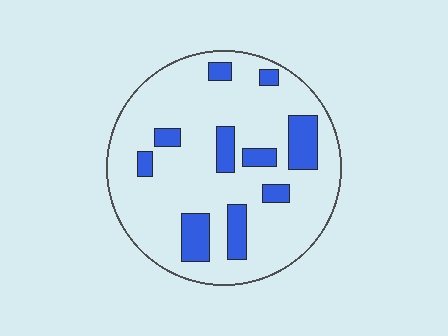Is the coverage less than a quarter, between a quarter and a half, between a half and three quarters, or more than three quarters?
Less than a quarter.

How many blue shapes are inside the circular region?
10.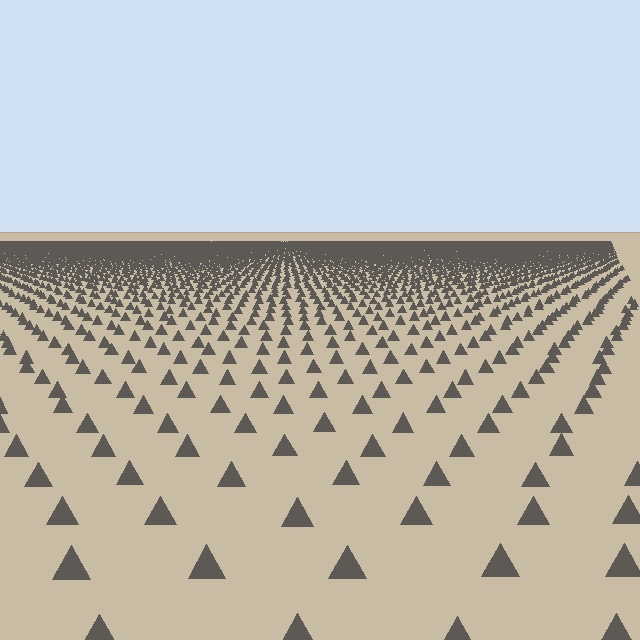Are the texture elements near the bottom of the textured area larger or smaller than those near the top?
Larger. Near the bottom, elements are closer to the viewer and appear at a bigger on-screen size.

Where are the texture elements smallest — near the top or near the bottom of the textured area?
Near the top.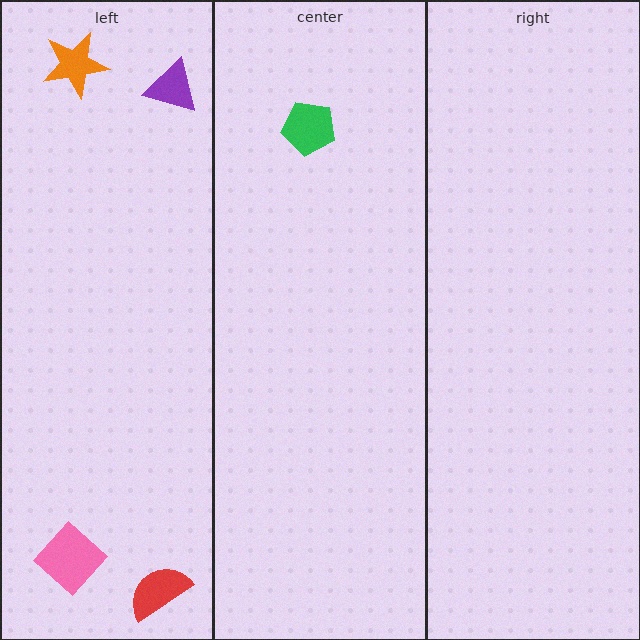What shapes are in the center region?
The green pentagon.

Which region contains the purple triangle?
The left region.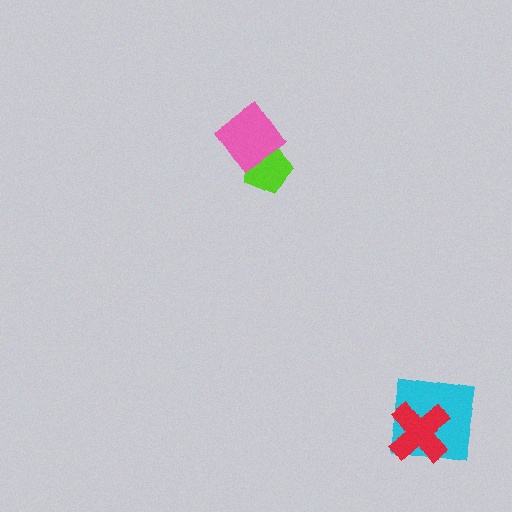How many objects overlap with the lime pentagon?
1 object overlaps with the lime pentagon.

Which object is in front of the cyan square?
The red cross is in front of the cyan square.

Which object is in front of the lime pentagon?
The pink diamond is in front of the lime pentagon.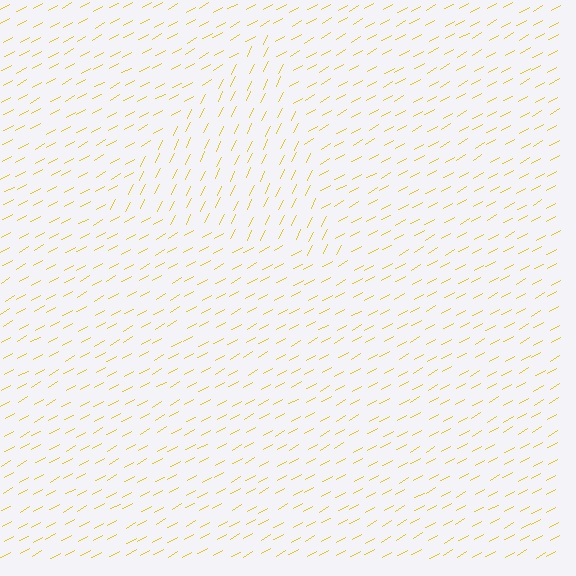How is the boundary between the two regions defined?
The boundary is defined purely by a change in line orientation (approximately 35 degrees difference). All lines are the same color and thickness.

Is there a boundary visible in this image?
Yes, there is a texture boundary formed by a change in line orientation.